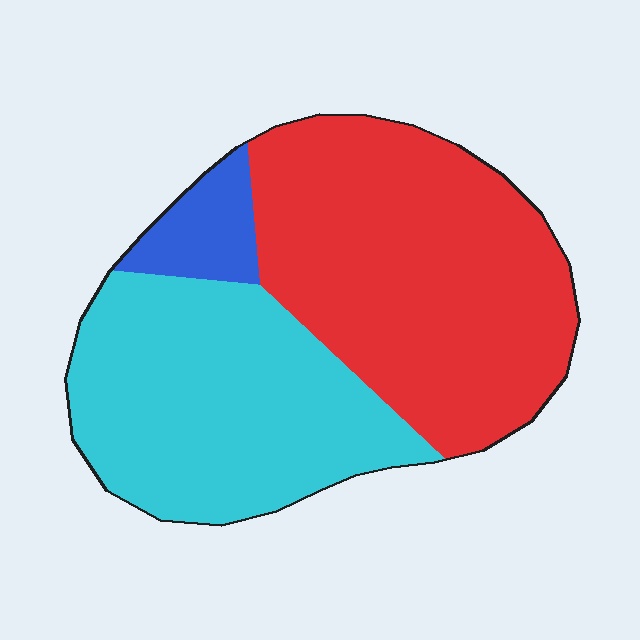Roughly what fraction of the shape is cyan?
Cyan covers 41% of the shape.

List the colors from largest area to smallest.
From largest to smallest: red, cyan, blue.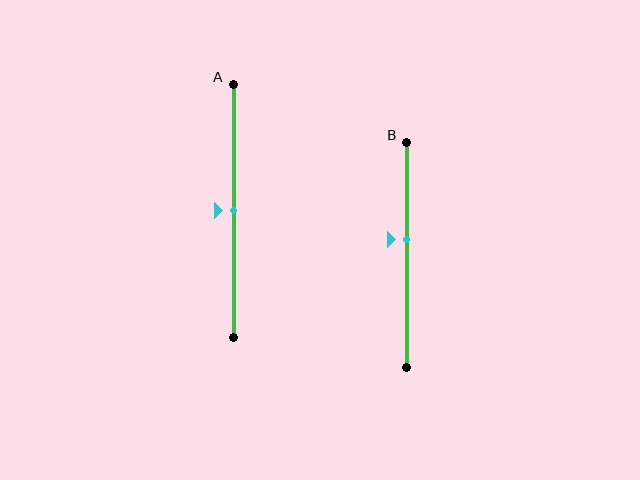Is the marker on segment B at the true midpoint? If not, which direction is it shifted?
No, the marker on segment B is shifted upward by about 7% of the segment length.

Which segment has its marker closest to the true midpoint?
Segment A has its marker closest to the true midpoint.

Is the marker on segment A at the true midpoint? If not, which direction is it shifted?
Yes, the marker on segment A is at the true midpoint.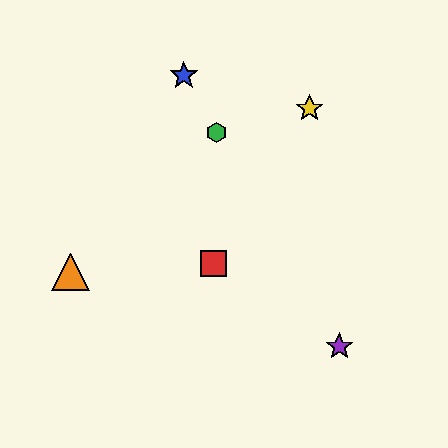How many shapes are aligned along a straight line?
3 shapes (the blue star, the green hexagon, the purple star) are aligned along a straight line.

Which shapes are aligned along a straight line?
The blue star, the green hexagon, the purple star are aligned along a straight line.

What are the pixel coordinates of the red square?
The red square is at (214, 264).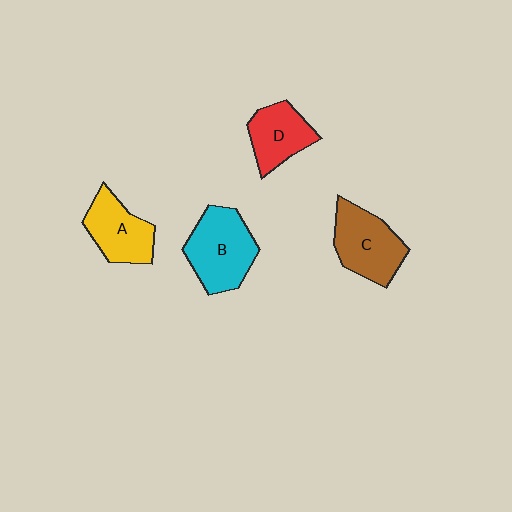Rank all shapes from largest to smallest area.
From largest to smallest: B (cyan), C (brown), A (yellow), D (red).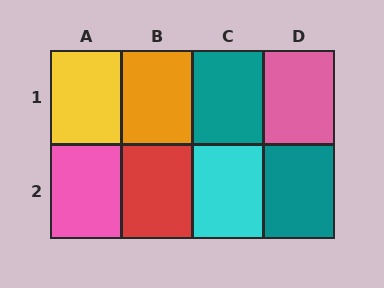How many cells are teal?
2 cells are teal.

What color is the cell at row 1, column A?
Yellow.